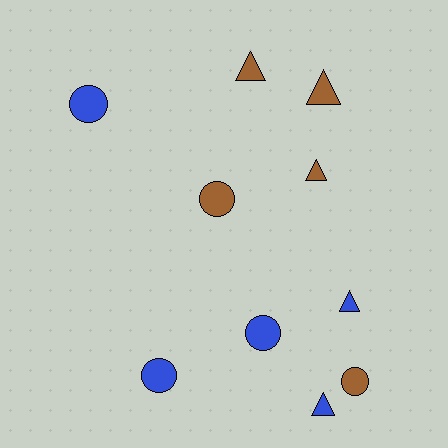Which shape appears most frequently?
Circle, with 5 objects.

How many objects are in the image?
There are 10 objects.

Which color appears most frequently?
Blue, with 5 objects.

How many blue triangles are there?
There are 2 blue triangles.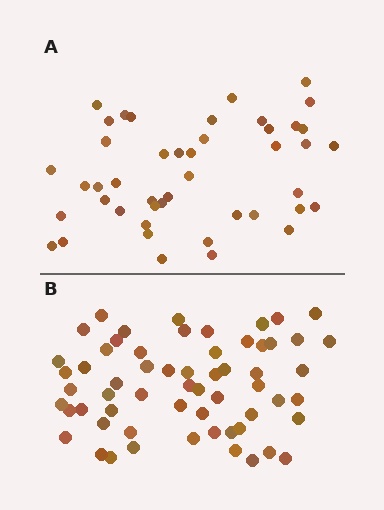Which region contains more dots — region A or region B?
Region B (the bottom region) has more dots.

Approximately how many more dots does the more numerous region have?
Region B has approximately 15 more dots than region A.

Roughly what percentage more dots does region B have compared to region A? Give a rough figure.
About 35% more.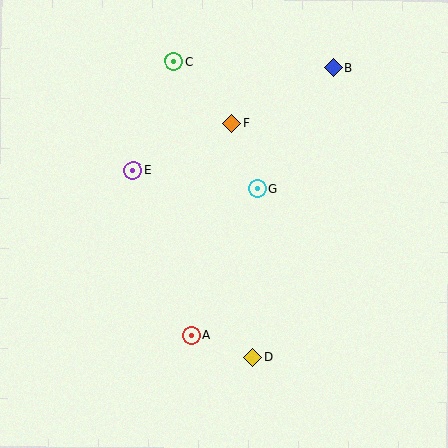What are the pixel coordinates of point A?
Point A is at (191, 335).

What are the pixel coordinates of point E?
Point E is at (133, 170).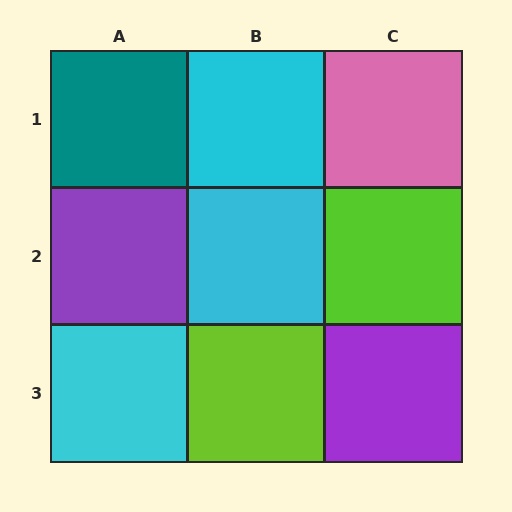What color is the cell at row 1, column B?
Cyan.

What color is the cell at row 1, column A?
Teal.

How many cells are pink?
1 cell is pink.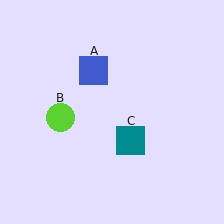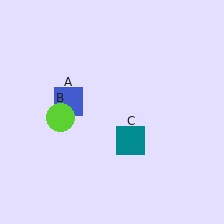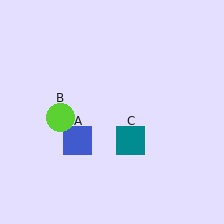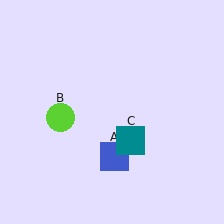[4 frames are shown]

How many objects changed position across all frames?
1 object changed position: blue square (object A).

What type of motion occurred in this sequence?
The blue square (object A) rotated counterclockwise around the center of the scene.